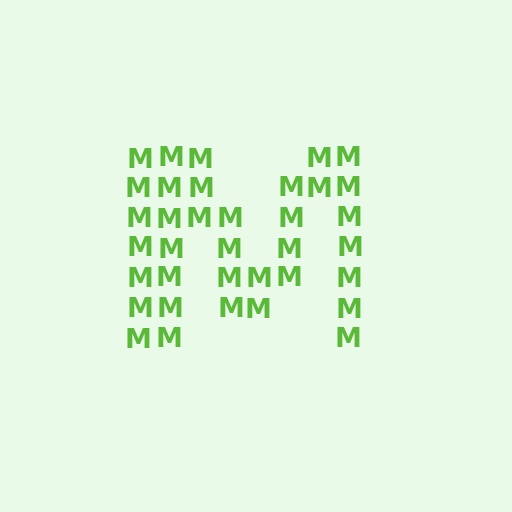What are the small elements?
The small elements are letter M's.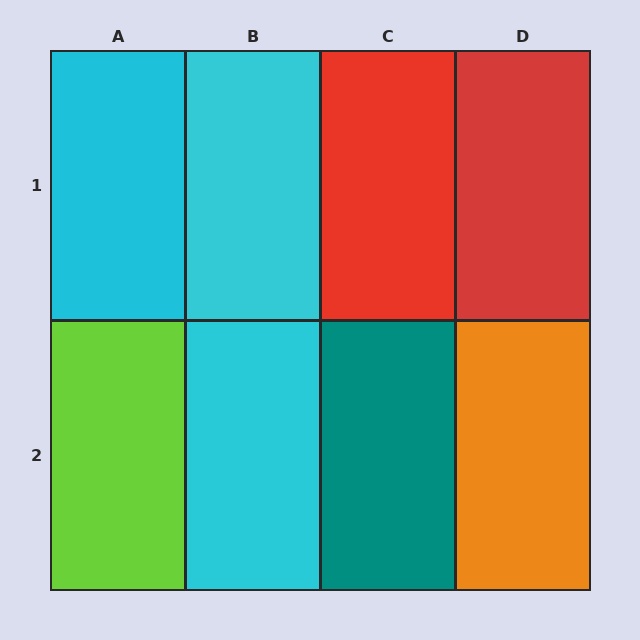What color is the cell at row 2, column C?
Teal.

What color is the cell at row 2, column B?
Cyan.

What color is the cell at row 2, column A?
Lime.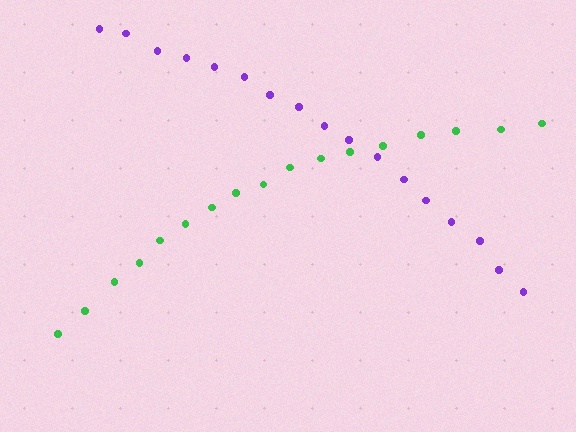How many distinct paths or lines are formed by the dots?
There are 2 distinct paths.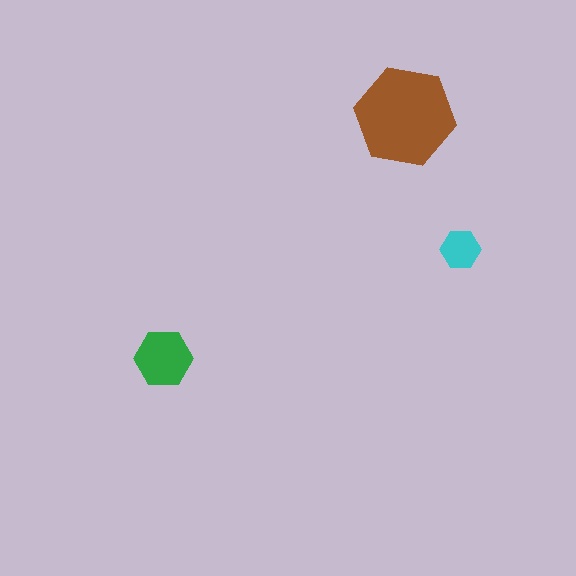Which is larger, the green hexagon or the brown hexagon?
The brown one.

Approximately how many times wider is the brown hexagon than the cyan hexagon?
About 2.5 times wider.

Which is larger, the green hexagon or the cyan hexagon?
The green one.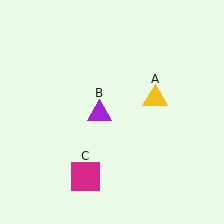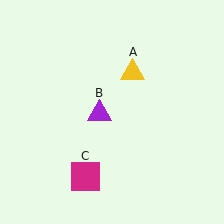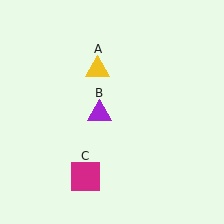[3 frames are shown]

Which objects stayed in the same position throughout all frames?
Purple triangle (object B) and magenta square (object C) remained stationary.